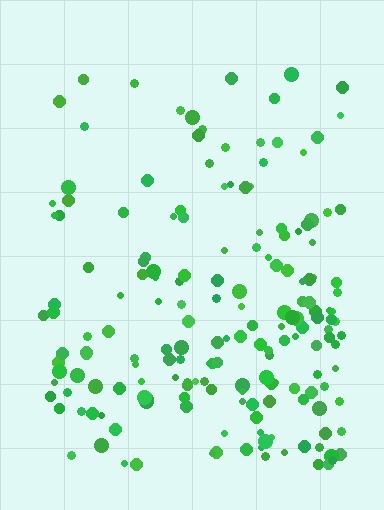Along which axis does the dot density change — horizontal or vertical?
Vertical.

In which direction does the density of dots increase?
From top to bottom, with the bottom side densest.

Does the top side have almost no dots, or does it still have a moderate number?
Still a moderate number, just noticeably fewer than the bottom.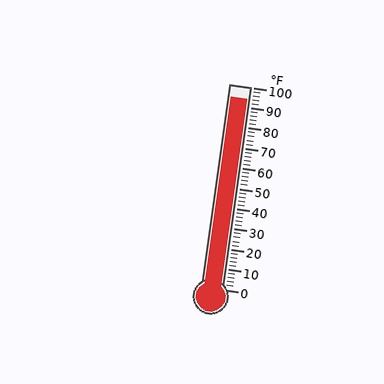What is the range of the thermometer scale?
The thermometer scale ranges from 0°F to 100°F.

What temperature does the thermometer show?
The thermometer shows approximately 94°F.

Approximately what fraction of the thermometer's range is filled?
The thermometer is filled to approximately 95% of its range.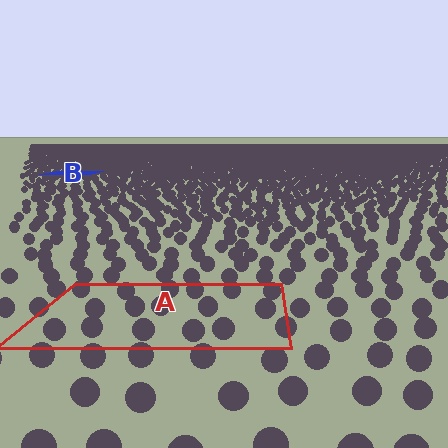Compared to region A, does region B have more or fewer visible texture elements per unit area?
Region B has more texture elements per unit area — they are packed more densely because it is farther away.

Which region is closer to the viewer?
Region A is closer. The texture elements there are larger and more spread out.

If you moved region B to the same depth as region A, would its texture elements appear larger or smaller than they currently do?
They would appear larger. At a closer depth, the same texture elements are projected at a bigger on-screen size.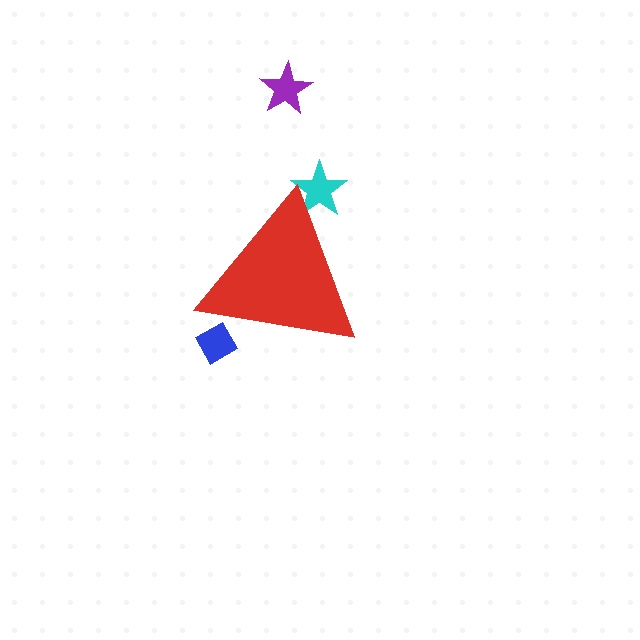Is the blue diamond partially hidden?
Yes, the blue diamond is partially hidden behind the red triangle.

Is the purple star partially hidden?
No, the purple star is fully visible.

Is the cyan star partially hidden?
Yes, the cyan star is partially hidden behind the red triangle.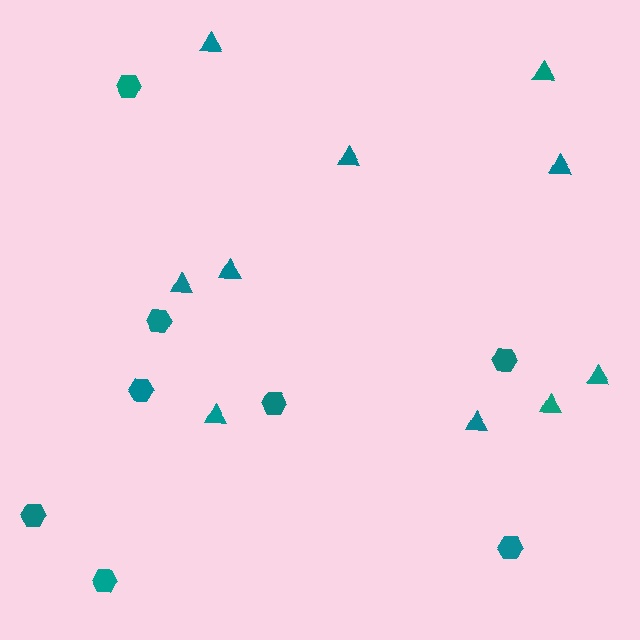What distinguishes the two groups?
There are 2 groups: one group of hexagons (8) and one group of triangles (10).